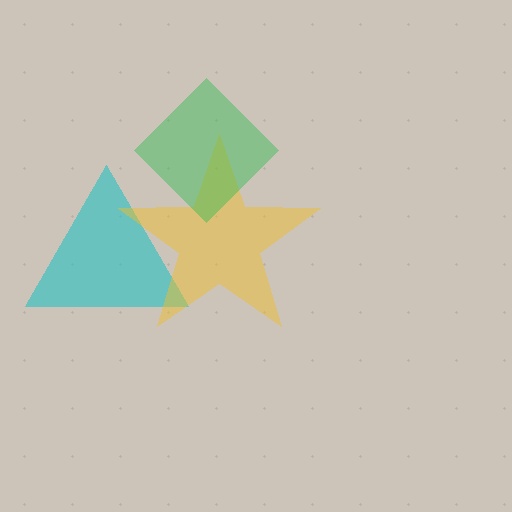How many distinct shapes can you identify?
There are 3 distinct shapes: a cyan triangle, a yellow star, a green diamond.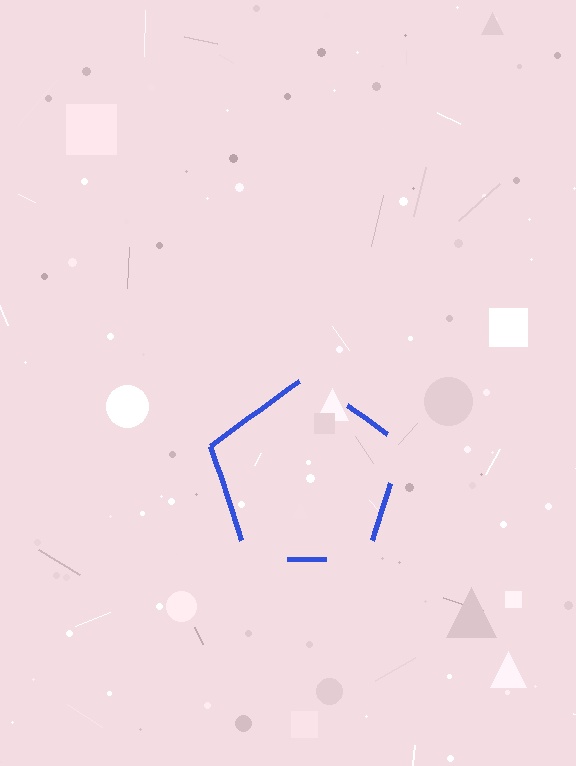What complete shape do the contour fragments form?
The contour fragments form a pentagon.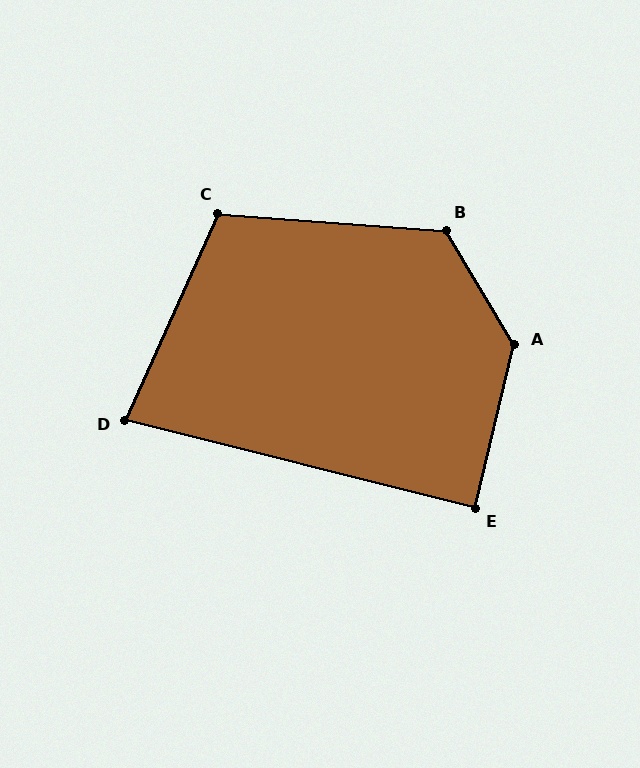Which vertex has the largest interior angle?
A, at approximately 135 degrees.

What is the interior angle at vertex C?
Approximately 110 degrees (obtuse).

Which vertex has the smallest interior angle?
D, at approximately 80 degrees.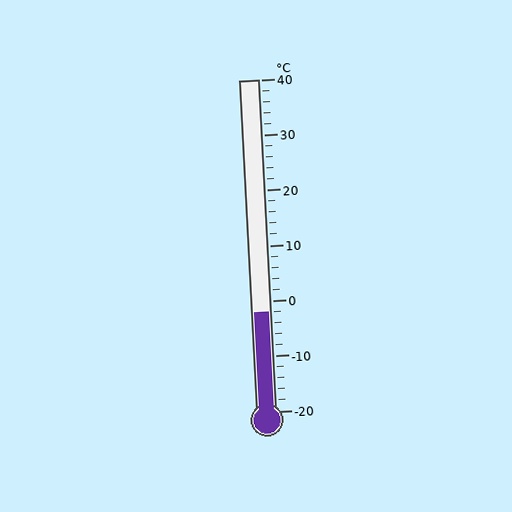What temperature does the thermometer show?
The thermometer shows approximately -2°C.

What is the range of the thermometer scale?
The thermometer scale ranges from -20°C to 40°C.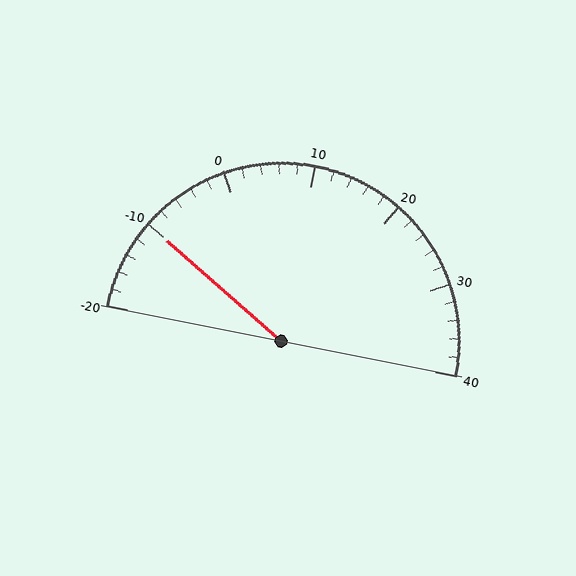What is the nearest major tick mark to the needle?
The nearest major tick mark is -10.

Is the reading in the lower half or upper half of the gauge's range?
The reading is in the lower half of the range (-20 to 40).